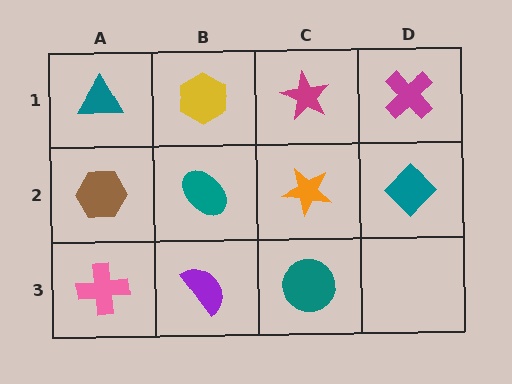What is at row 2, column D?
A teal diamond.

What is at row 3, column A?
A pink cross.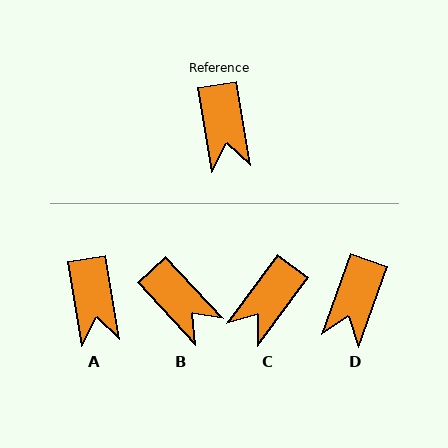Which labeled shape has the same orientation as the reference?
A.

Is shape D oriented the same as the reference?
No, it is off by about 29 degrees.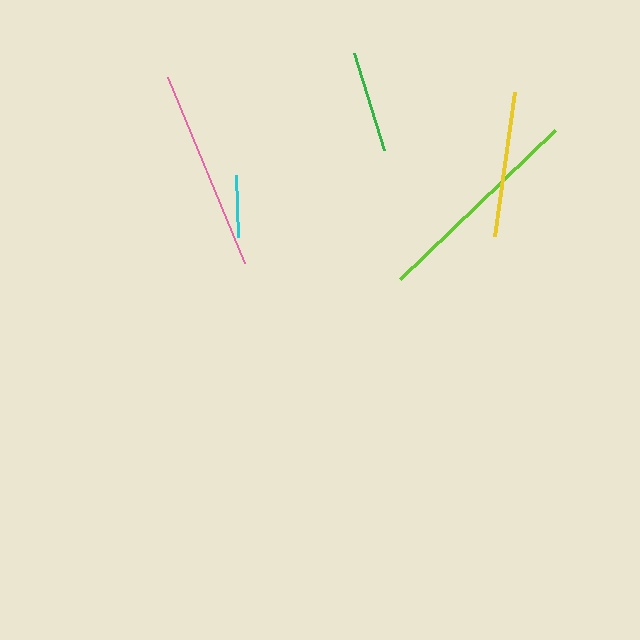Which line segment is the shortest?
The cyan line is the shortest at approximately 62 pixels.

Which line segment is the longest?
The lime line is the longest at approximately 215 pixels.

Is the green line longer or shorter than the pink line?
The pink line is longer than the green line.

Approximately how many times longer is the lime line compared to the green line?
The lime line is approximately 2.1 times the length of the green line.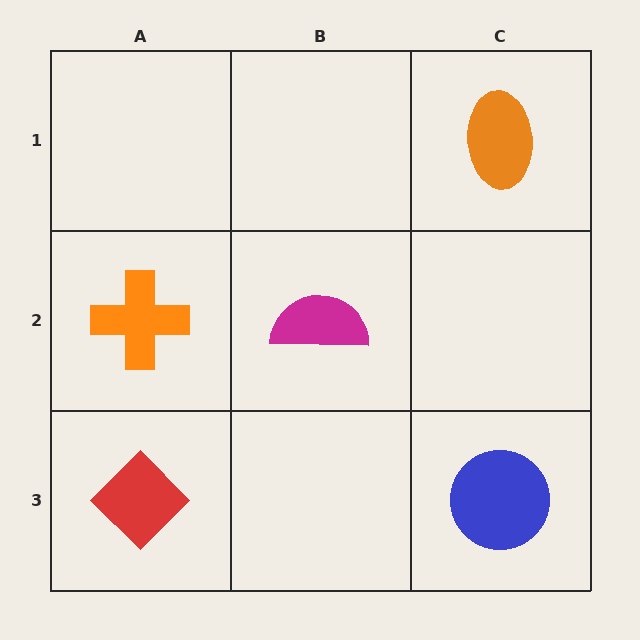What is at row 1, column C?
An orange ellipse.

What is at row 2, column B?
A magenta semicircle.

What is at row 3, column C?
A blue circle.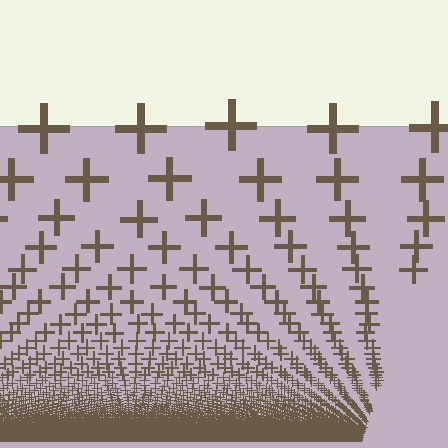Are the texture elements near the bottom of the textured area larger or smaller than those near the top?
Smaller. The gradient is inverted — elements near the bottom are smaller and denser.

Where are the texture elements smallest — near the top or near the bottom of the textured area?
Near the bottom.